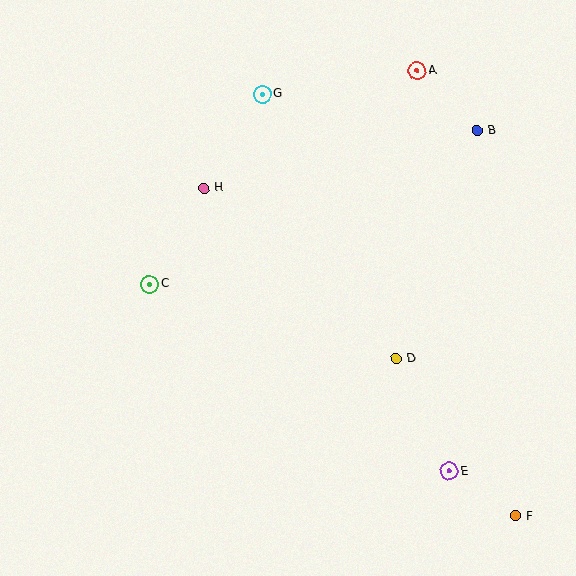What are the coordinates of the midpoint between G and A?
The midpoint between G and A is at (340, 82).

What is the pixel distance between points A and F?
The distance between A and F is 456 pixels.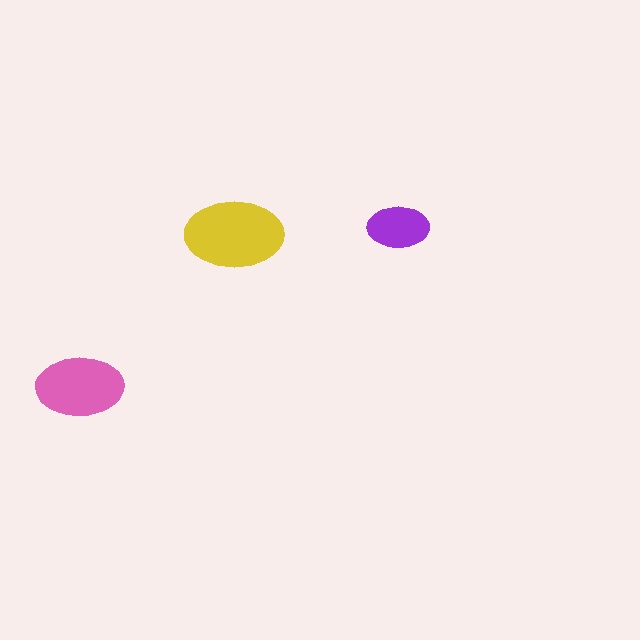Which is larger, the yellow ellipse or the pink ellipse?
The yellow one.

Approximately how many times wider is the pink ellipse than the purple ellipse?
About 1.5 times wider.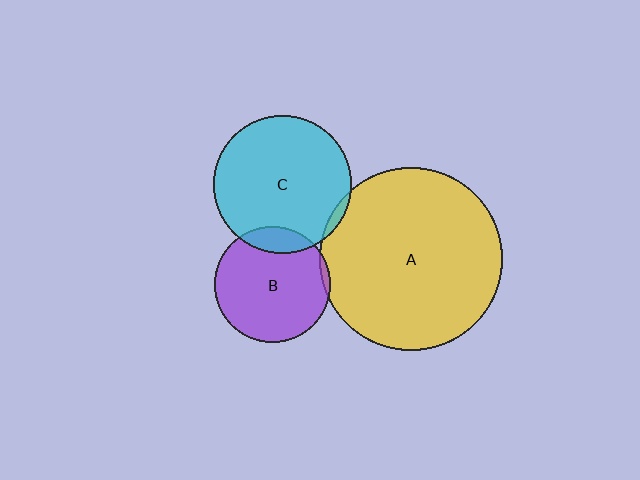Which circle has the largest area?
Circle A (yellow).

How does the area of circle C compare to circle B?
Approximately 1.4 times.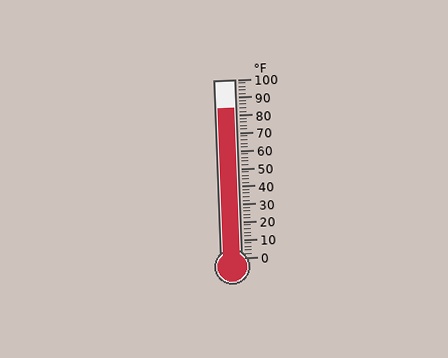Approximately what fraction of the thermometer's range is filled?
The thermometer is filled to approximately 85% of its range.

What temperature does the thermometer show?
The thermometer shows approximately 84°F.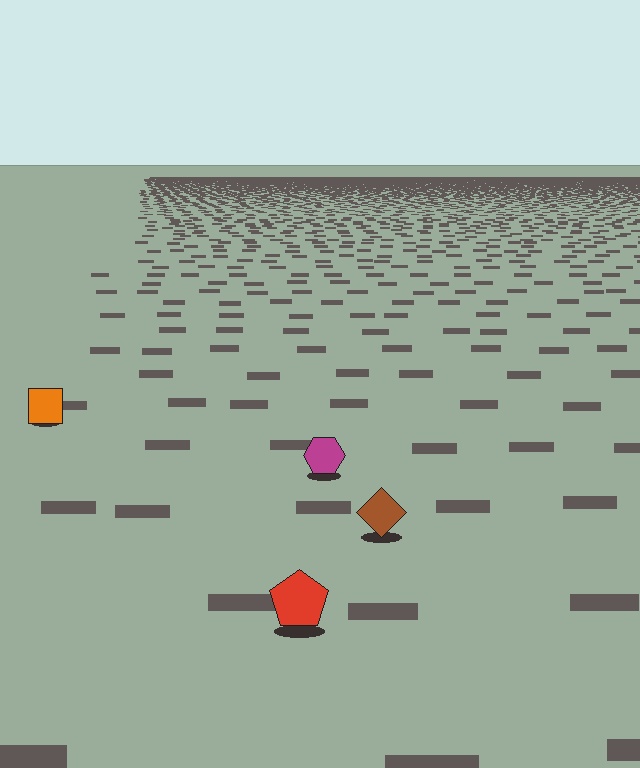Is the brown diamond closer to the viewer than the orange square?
Yes. The brown diamond is closer — you can tell from the texture gradient: the ground texture is coarser near it.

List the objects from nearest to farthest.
From nearest to farthest: the red pentagon, the brown diamond, the magenta hexagon, the orange square.